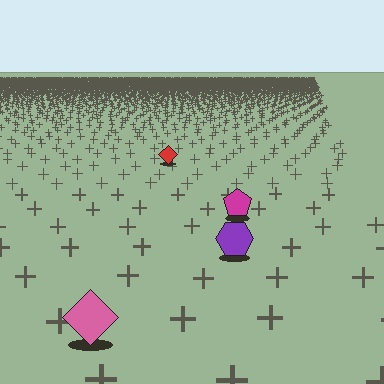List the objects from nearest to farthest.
From nearest to farthest: the pink diamond, the purple hexagon, the magenta pentagon, the red diamond.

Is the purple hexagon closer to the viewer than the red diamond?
Yes. The purple hexagon is closer — you can tell from the texture gradient: the ground texture is coarser near it.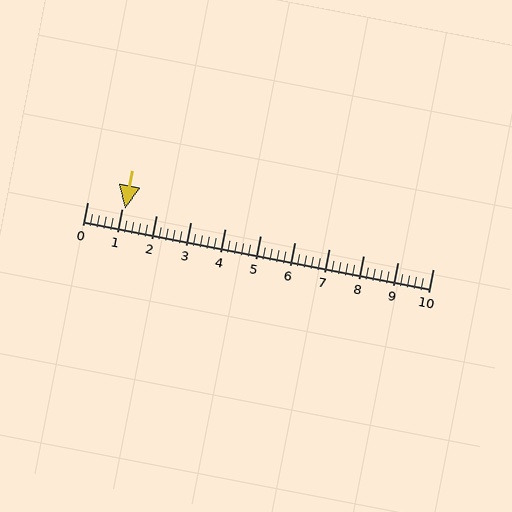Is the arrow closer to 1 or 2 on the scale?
The arrow is closer to 1.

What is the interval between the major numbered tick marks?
The major tick marks are spaced 1 units apart.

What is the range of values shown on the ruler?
The ruler shows values from 0 to 10.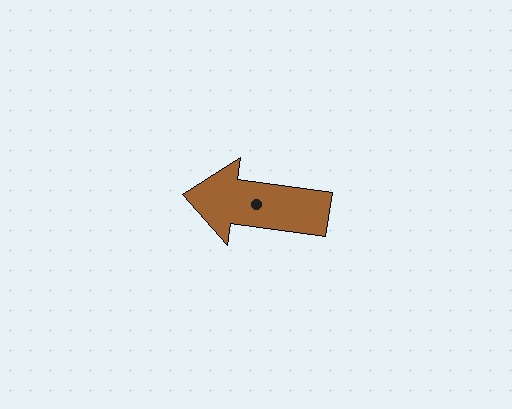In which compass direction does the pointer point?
West.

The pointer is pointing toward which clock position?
Roughly 9 o'clock.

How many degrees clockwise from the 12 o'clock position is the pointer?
Approximately 278 degrees.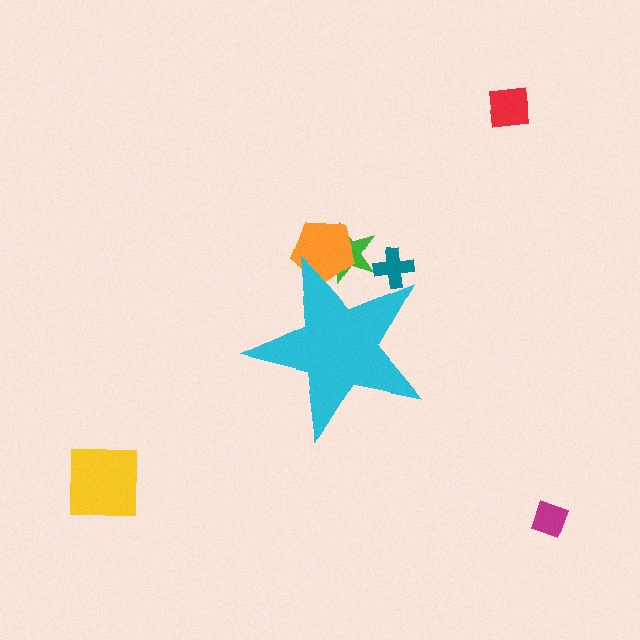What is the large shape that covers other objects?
A cyan star.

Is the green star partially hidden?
Yes, the green star is partially hidden behind the cyan star.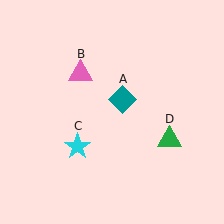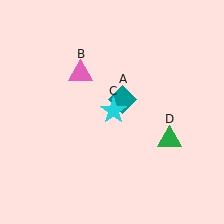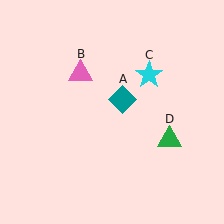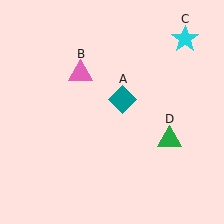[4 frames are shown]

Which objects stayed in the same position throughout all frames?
Teal diamond (object A) and pink triangle (object B) and green triangle (object D) remained stationary.